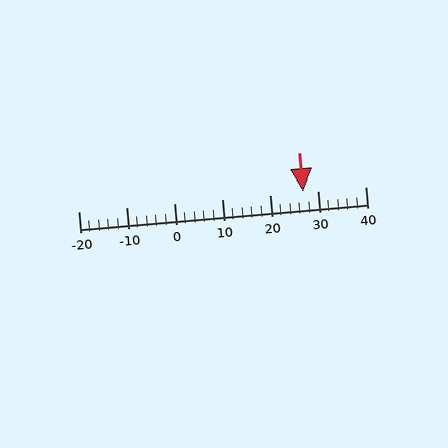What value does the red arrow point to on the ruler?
The red arrow points to approximately 27.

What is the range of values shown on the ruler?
The ruler shows values from -20 to 40.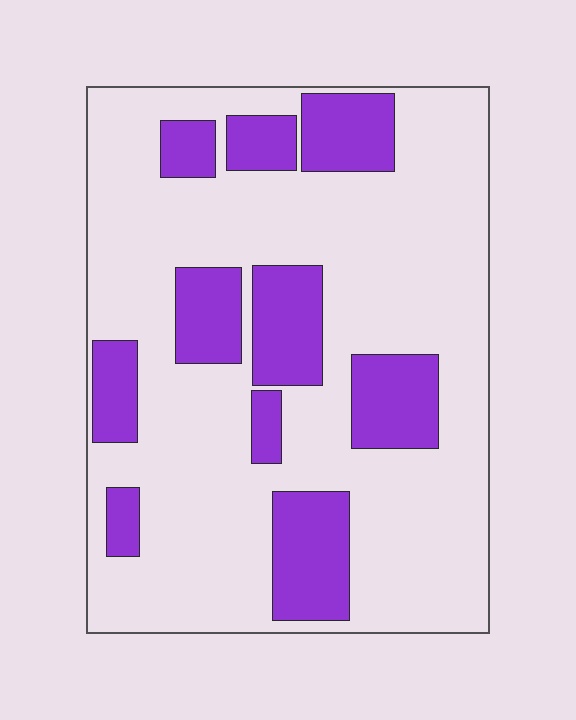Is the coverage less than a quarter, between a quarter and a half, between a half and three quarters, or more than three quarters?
Between a quarter and a half.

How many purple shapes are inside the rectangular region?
10.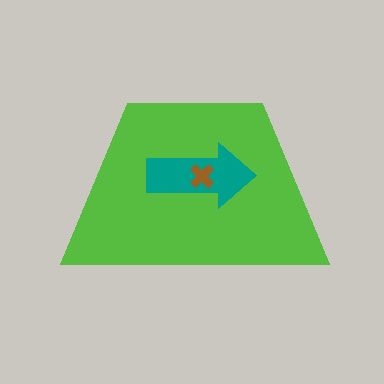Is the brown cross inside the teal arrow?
Yes.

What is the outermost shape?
The lime trapezoid.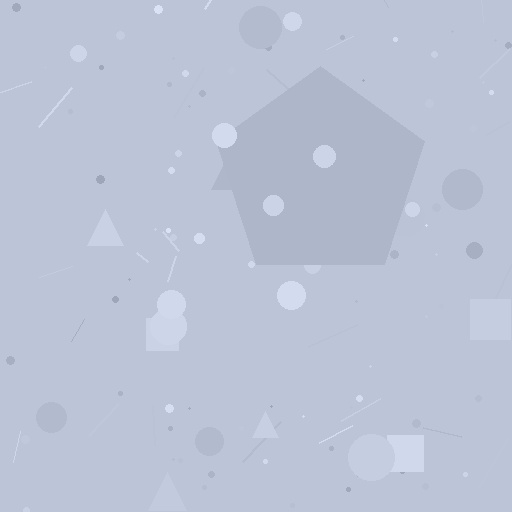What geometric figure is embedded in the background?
A pentagon is embedded in the background.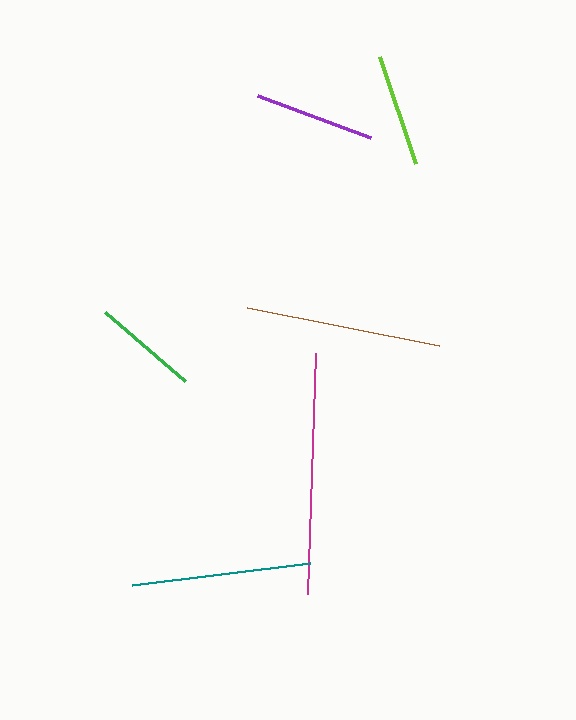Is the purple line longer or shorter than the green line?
The purple line is longer than the green line.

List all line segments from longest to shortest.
From longest to shortest: magenta, brown, teal, purple, lime, green.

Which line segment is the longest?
The magenta line is the longest at approximately 241 pixels.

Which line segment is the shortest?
The green line is the shortest at approximately 106 pixels.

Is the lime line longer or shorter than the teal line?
The teal line is longer than the lime line.